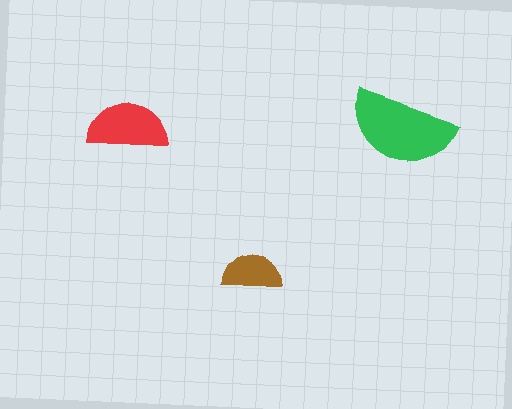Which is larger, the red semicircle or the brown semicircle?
The red one.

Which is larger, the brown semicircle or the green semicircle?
The green one.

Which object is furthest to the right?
The green semicircle is rightmost.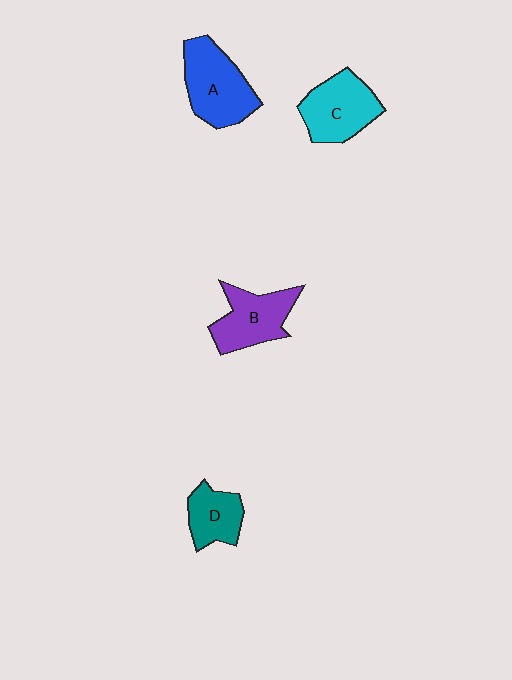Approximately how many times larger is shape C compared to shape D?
Approximately 1.5 times.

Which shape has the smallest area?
Shape D (teal).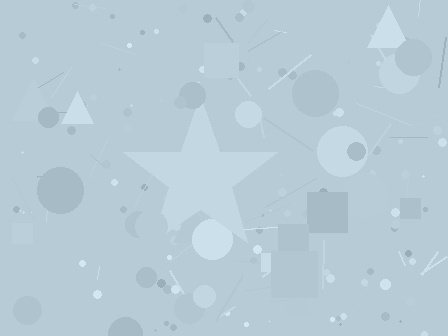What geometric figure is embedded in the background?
A star is embedded in the background.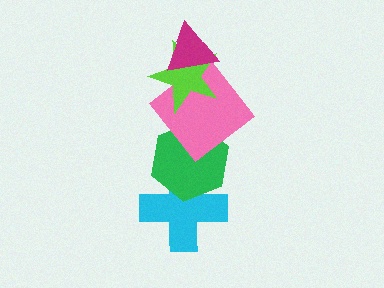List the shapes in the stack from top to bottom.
From top to bottom: the magenta triangle, the lime star, the pink diamond, the green hexagon, the cyan cross.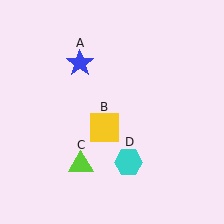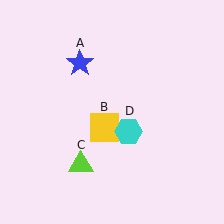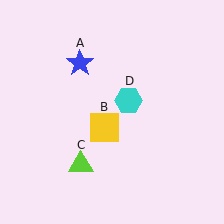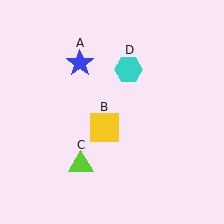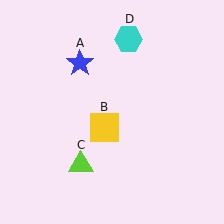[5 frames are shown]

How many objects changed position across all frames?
1 object changed position: cyan hexagon (object D).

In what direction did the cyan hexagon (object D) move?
The cyan hexagon (object D) moved up.